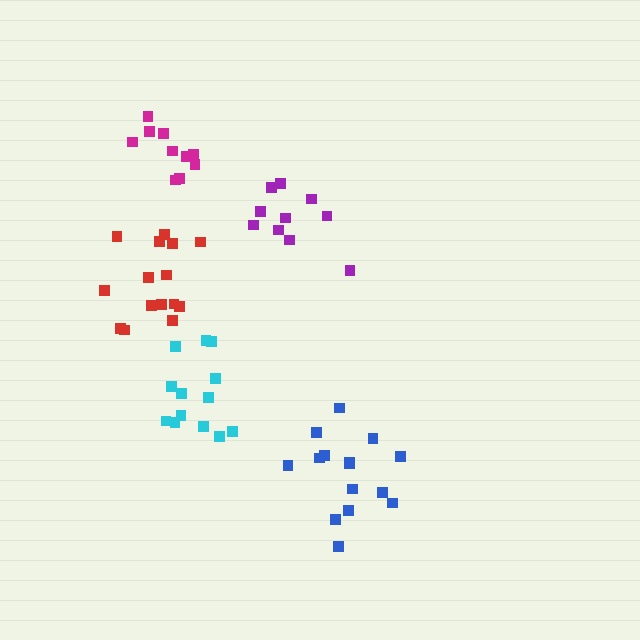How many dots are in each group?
Group 1: 15 dots, Group 2: 10 dots, Group 3: 10 dots, Group 4: 13 dots, Group 5: 15 dots (63 total).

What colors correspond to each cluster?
The clusters are colored: blue, magenta, purple, cyan, red.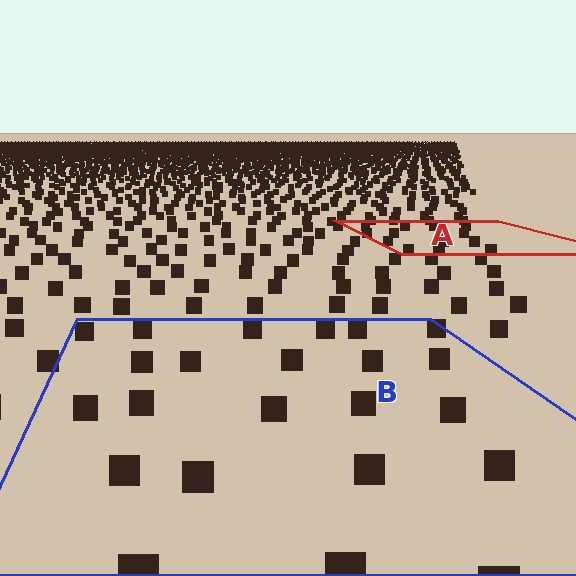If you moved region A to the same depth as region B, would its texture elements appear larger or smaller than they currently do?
They would appear larger. At a closer depth, the same texture elements are projected at a bigger on-screen size.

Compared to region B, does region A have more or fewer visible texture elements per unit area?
Region A has more texture elements per unit area — they are packed more densely because it is farther away.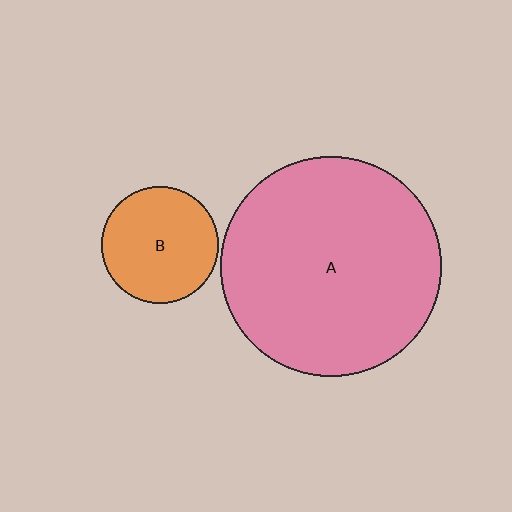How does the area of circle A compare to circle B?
Approximately 3.6 times.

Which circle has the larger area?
Circle A (pink).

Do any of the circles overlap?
No, none of the circles overlap.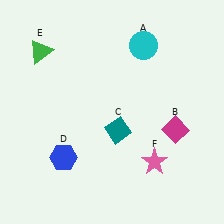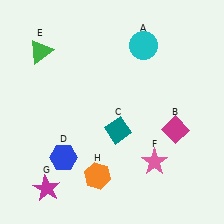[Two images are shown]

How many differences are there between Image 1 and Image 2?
There are 2 differences between the two images.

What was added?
A magenta star (G), an orange hexagon (H) were added in Image 2.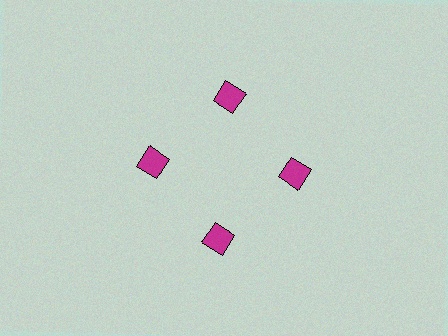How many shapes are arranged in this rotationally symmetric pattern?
There are 4 shapes, arranged in 4 groups of 1.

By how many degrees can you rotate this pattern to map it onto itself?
The pattern maps onto itself every 90 degrees of rotation.